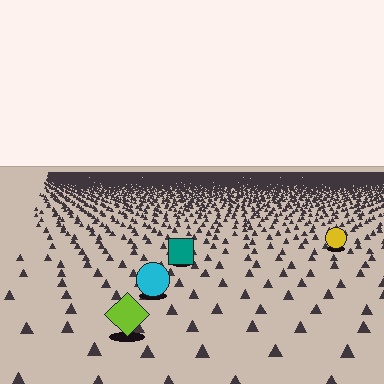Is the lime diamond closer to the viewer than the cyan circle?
Yes. The lime diamond is closer — you can tell from the texture gradient: the ground texture is coarser near it.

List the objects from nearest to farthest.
From nearest to farthest: the lime diamond, the cyan circle, the teal square, the yellow circle.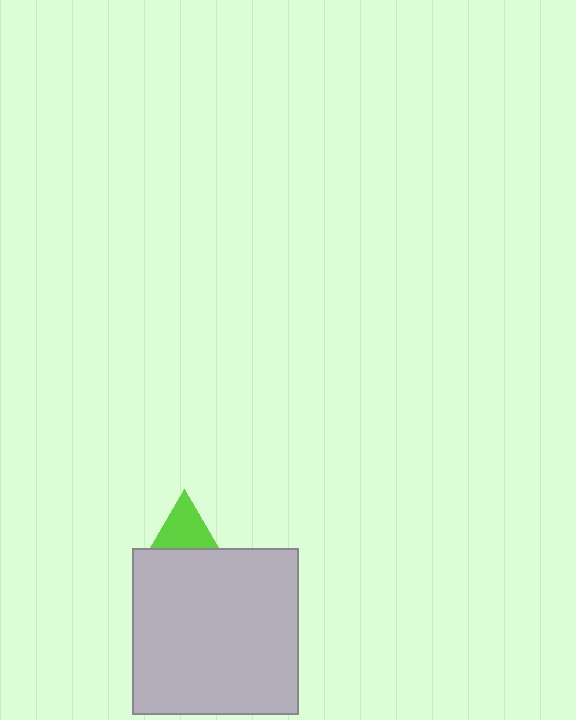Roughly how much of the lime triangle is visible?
About half of it is visible (roughly 46%).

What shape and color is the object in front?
The object in front is a light gray square.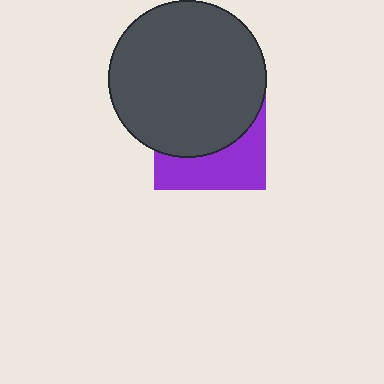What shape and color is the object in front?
The object in front is a dark gray circle.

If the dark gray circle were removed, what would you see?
You would see the complete purple square.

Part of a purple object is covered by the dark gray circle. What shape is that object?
It is a square.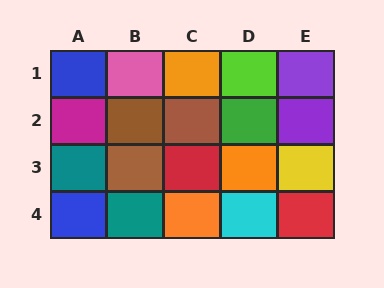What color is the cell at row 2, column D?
Green.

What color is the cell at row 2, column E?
Purple.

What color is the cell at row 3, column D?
Orange.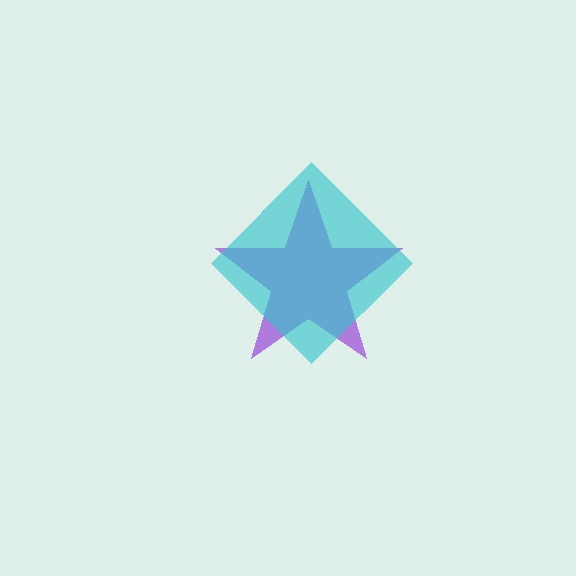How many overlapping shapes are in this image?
There are 2 overlapping shapes in the image.